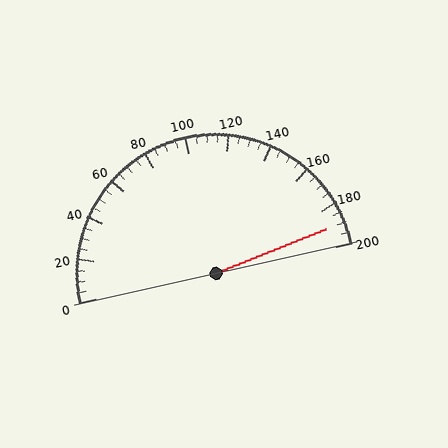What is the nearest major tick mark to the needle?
The nearest major tick mark is 200.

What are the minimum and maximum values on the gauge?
The gauge ranges from 0 to 200.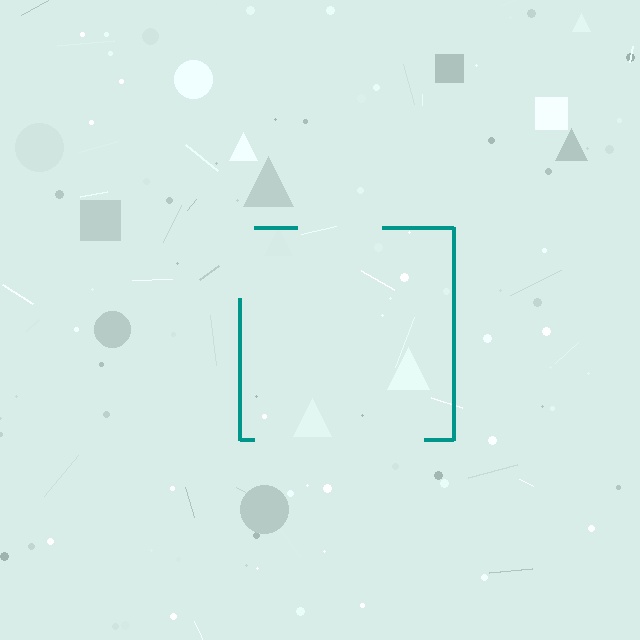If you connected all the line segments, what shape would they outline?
They would outline a square.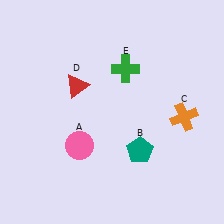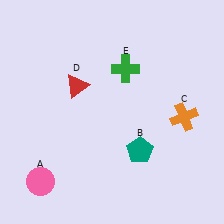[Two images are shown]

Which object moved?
The pink circle (A) moved left.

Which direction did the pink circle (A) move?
The pink circle (A) moved left.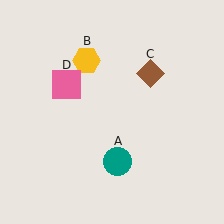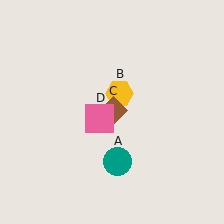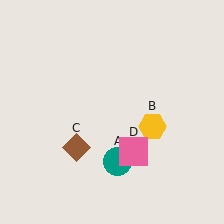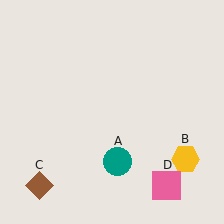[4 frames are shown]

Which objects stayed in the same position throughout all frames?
Teal circle (object A) remained stationary.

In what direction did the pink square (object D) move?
The pink square (object D) moved down and to the right.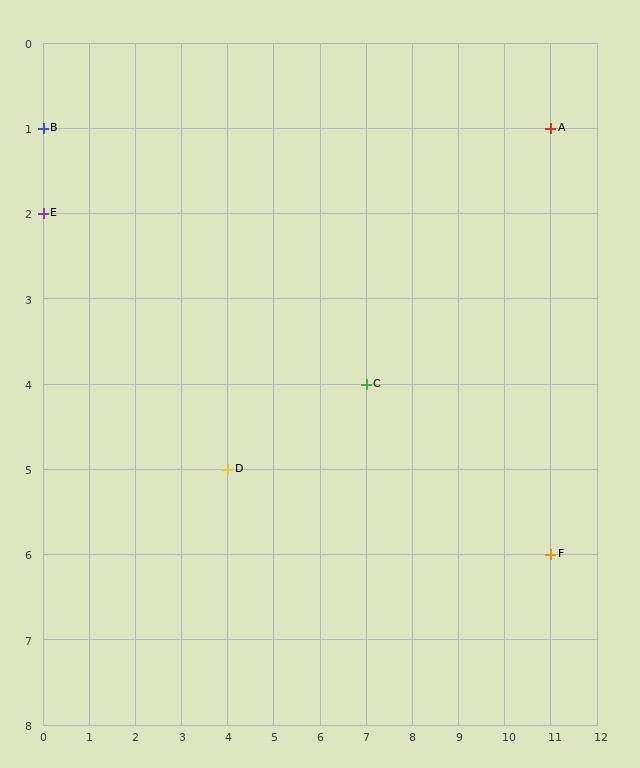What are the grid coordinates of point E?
Point E is at grid coordinates (0, 2).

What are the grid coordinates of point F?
Point F is at grid coordinates (11, 6).